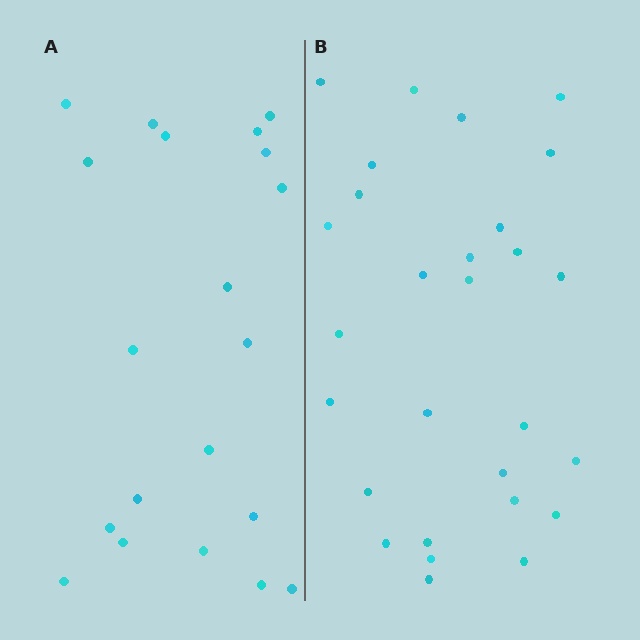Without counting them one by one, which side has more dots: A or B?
Region B (the right region) has more dots.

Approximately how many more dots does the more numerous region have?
Region B has roughly 8 or so more dots than region A.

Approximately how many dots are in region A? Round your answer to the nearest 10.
About 20 dots.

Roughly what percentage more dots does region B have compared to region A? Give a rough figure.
About 40% more.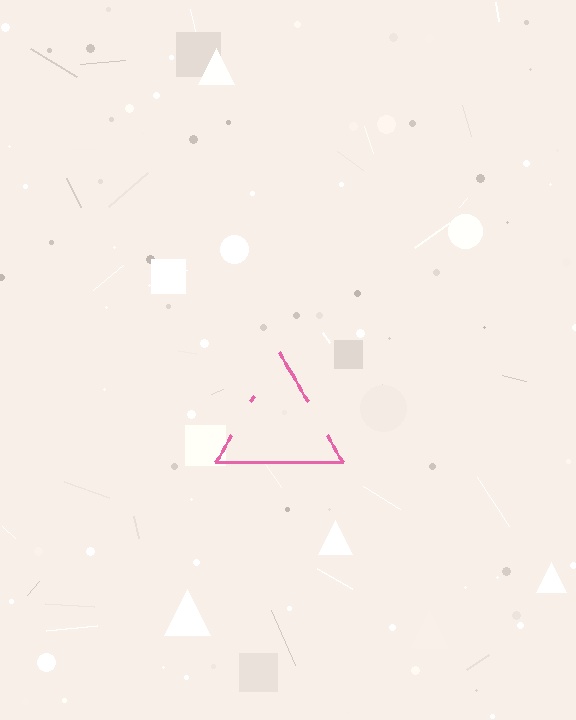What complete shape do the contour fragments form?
The contour fragments form a triangle.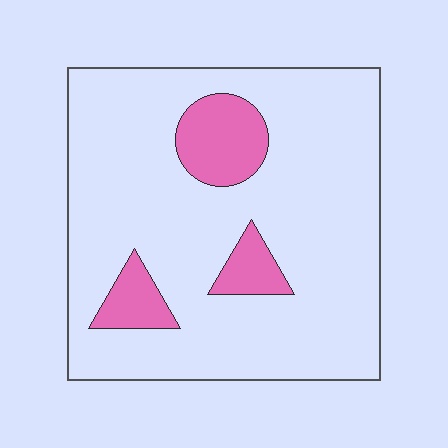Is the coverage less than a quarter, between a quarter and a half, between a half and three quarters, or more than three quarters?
Less than a quarter.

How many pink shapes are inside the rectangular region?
3.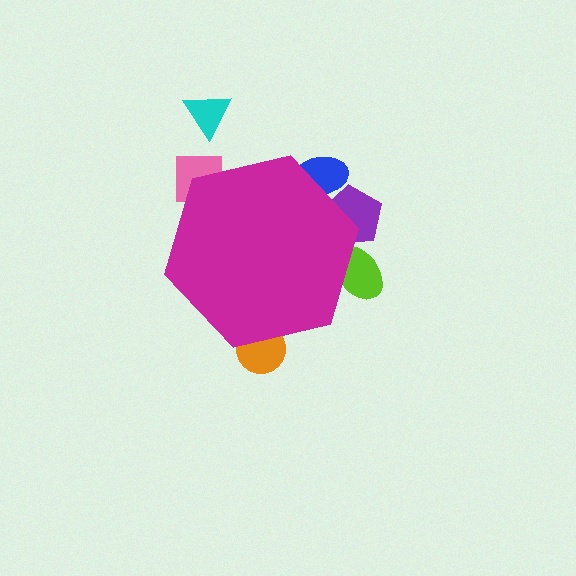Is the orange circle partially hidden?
Yes, the orange circle is partially hidden behind the magenta hexagon.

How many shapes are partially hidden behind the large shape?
5 shapes are partially hidden.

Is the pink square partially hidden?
Yes, the pink square is partially hidden behind the magenta hexagon.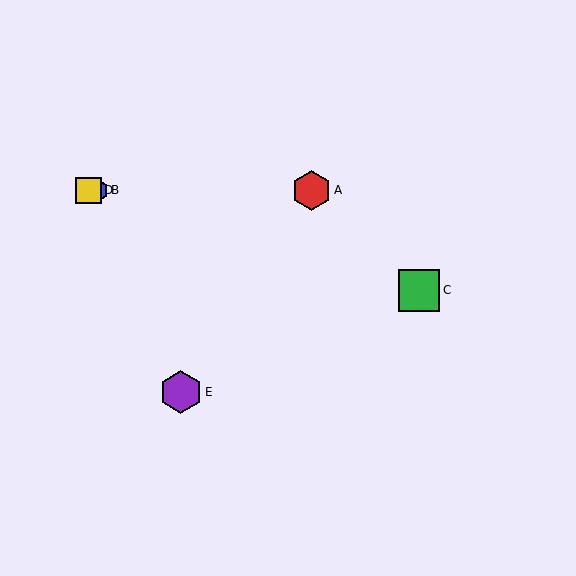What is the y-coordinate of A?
Object A is at y≈190.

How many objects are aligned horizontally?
3 objects (A, B, D) are aligned horizontally.